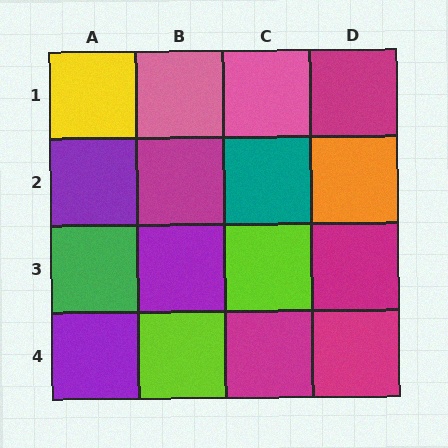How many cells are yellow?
1 cell is yellow.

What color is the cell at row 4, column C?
Magenta.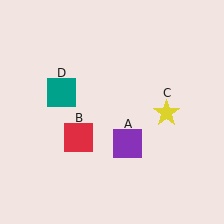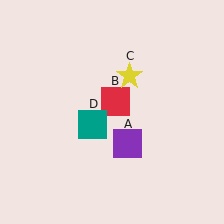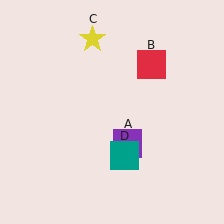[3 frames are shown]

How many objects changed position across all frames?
3 objects changed position: red square (object B), yellow star (object C), teal square (object D).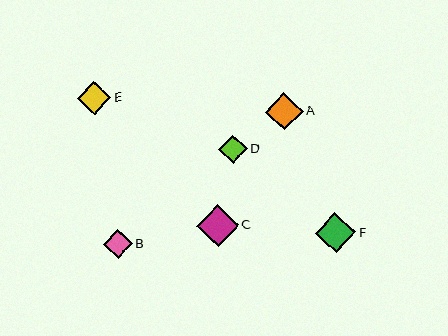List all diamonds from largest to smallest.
From largest to smallest: C, F, A, E, B, D.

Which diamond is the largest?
Diamond C is the largest with a size of approximately 42 pixels.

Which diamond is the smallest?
Diamond D is the smallest with a size of approximately 29 pixels.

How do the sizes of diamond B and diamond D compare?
Diamond B and diamond D are approximately the same size.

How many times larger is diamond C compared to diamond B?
Diamond C is approximately 1.4 times the size of diamond B.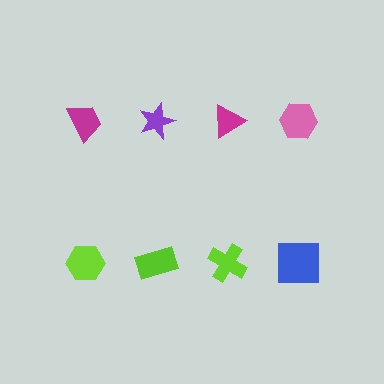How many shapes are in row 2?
4 shapes.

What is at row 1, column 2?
A purple star.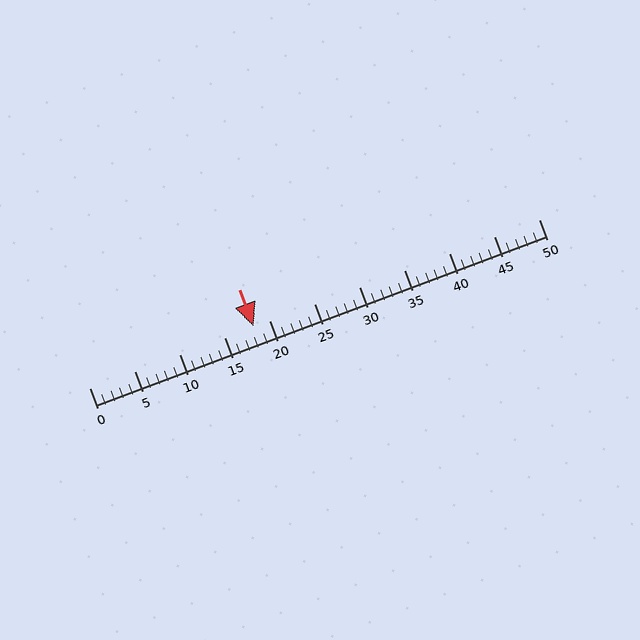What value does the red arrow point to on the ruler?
The red arrow points to approximately 18.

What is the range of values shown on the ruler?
The ruler shows values from 0 to 50.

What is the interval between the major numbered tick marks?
The major tick marks are spaced 5 units apart.